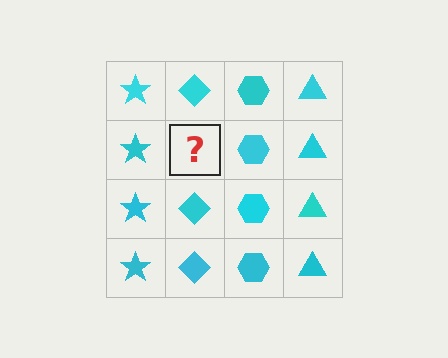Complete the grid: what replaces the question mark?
The question mark should be replaced with a cyan diamond.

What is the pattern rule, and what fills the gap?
The rule is that each column has a consistent shape. The gap should be filled with a cyan diamond.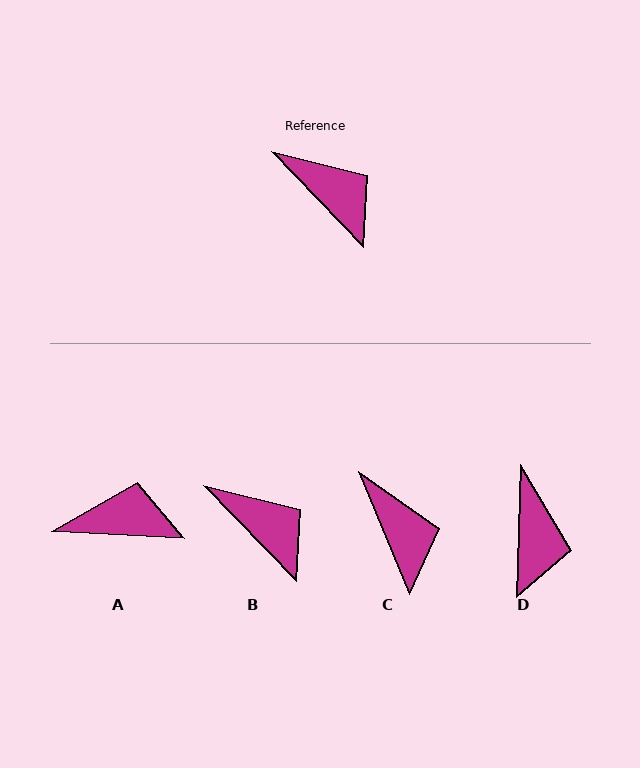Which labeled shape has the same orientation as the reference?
B.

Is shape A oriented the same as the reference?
No, it is off by about 43 degrees.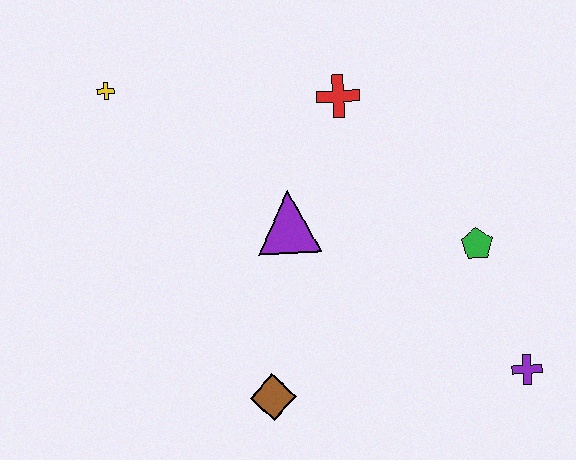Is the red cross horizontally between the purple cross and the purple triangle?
Yes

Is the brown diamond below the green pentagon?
Yes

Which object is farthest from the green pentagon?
The yellow cross is farthest from the green pentagon.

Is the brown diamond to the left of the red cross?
Yes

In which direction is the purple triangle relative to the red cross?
The purple triangle is below the red cross.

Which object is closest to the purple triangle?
The red cross is closest to the purple triangle.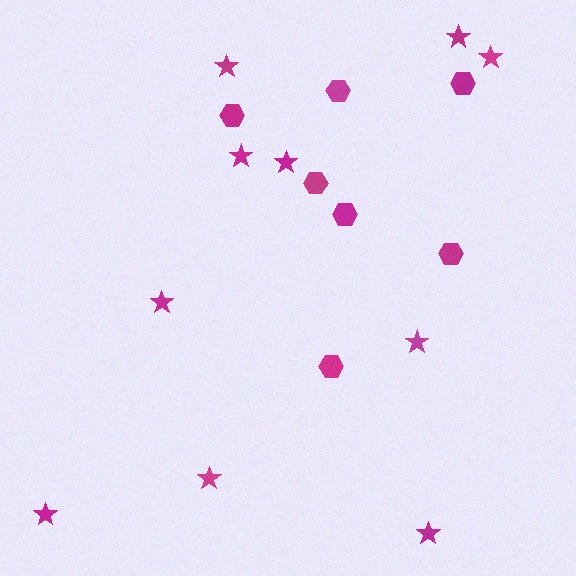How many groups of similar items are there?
There are 2 groups: one group of stars (10) and one group of hexagons (7).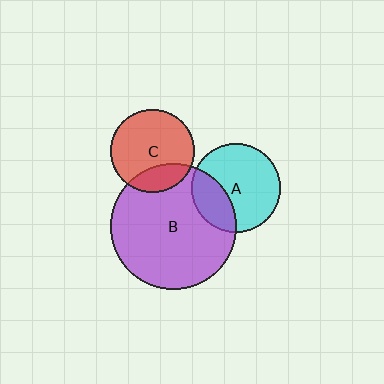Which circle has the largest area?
Circle B (purple).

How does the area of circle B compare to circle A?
Approximately 2.0 times.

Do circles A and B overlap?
Yes.